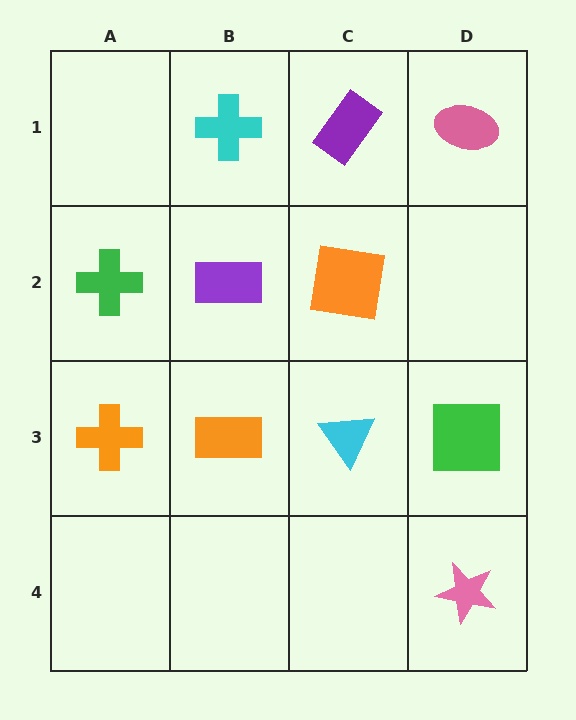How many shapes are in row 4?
1 shape.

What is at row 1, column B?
A cyan cross.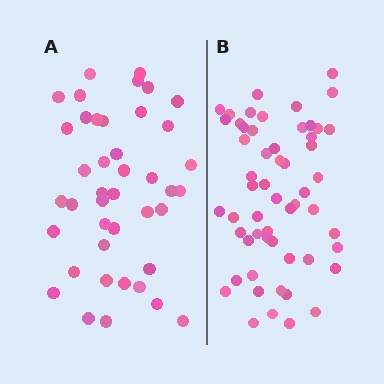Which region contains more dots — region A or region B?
Region B (the right region) has more dots.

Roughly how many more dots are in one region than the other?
Region B has approximately 15 more dots than region A.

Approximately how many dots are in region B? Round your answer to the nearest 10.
About 60 dots. (The exact count is 56, which rounds to 60.)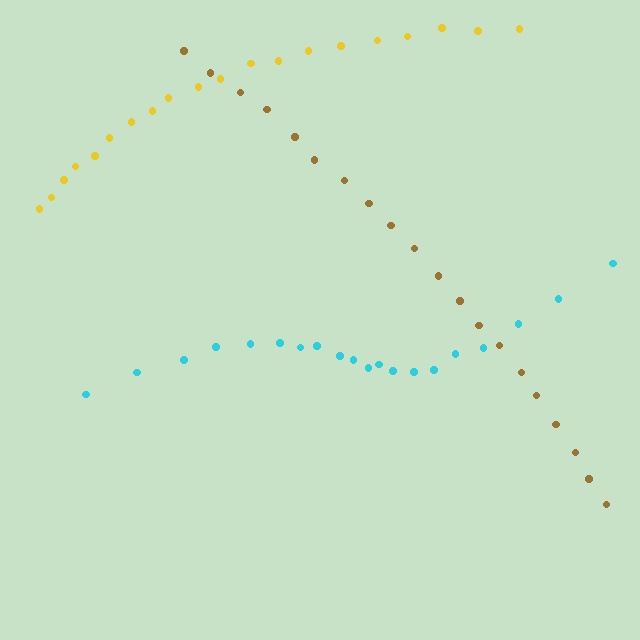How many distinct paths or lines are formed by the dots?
There are 3 distinct paths.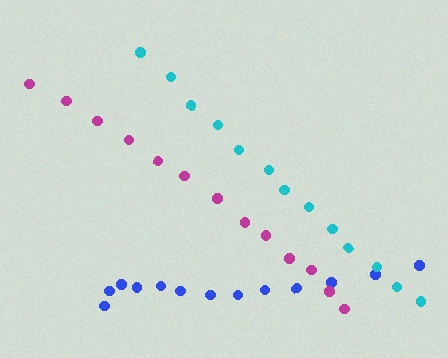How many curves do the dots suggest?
There are 3 distinct paths.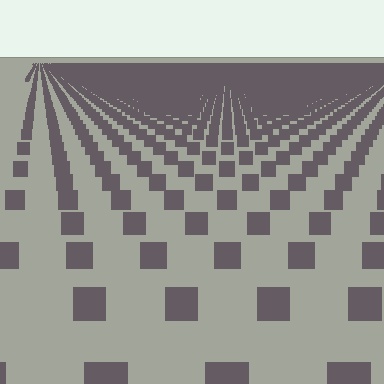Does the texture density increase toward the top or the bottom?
Density increases toward the top.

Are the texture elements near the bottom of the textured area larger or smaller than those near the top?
Larger. Near the bottom, elements are closer to the viewer and appear at a bigger on-screen size.